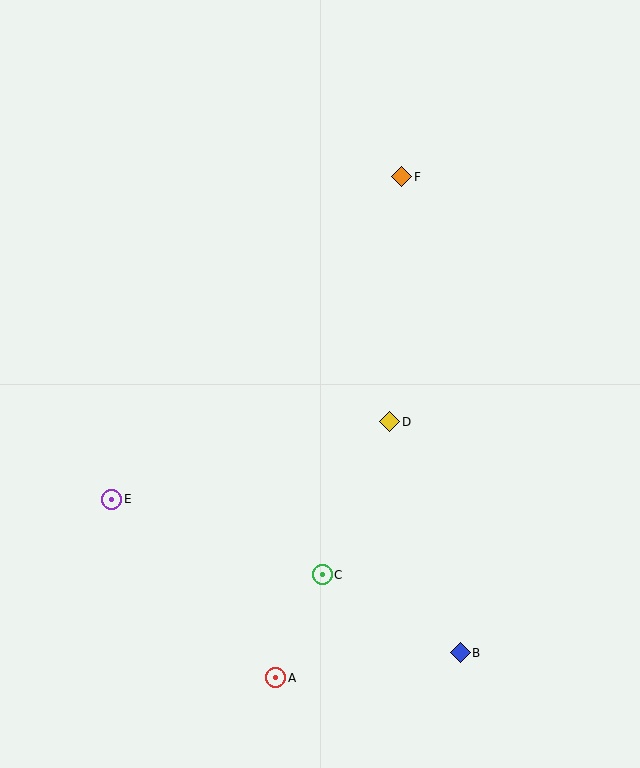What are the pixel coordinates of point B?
Point B is at (460, 653).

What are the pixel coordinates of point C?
Point C is at (322, 575).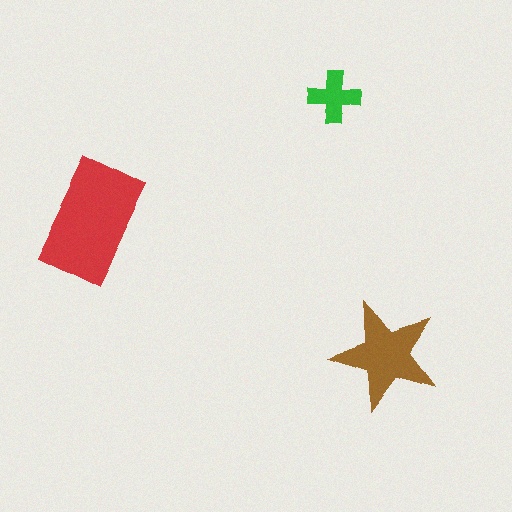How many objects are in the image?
There are 3 objects in the image.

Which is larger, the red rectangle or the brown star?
The red rectangle.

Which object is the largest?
The red rectangle.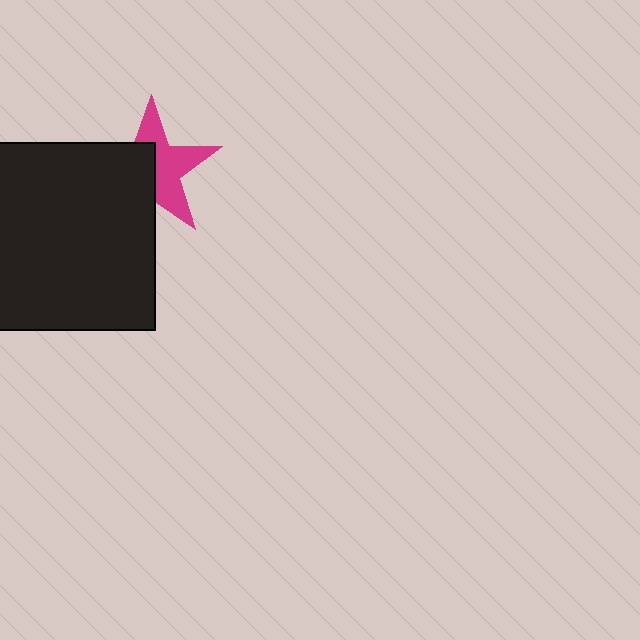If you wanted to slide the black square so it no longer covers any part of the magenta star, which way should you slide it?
Slide it toward the lower-left — that is the most direct way to separate the two shapes.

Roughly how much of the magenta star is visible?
About half of it is visible (roughly 52%).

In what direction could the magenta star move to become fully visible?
The magenta star could move toward the upper-right. That would shift it out from behind the black square entirely.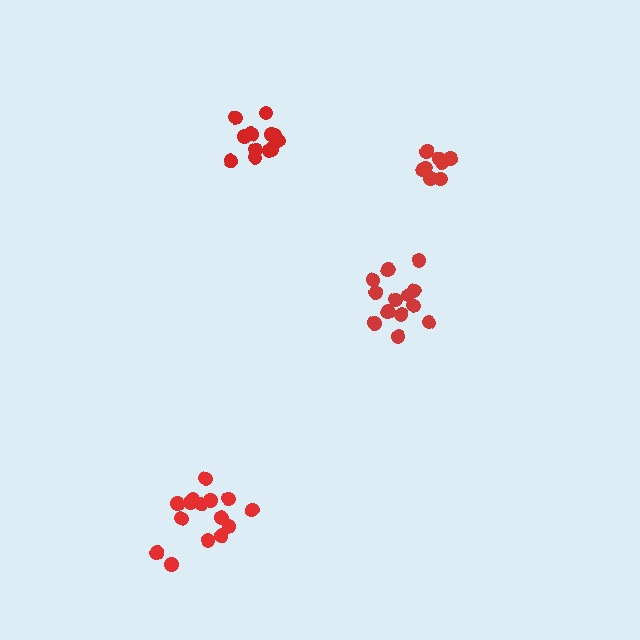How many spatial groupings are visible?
There are 4 spatial groupings.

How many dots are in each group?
Group 1: 9 dots, Group 2: 12 dots, Group 3: 13 dots, Group 4: 15 dots (49 total).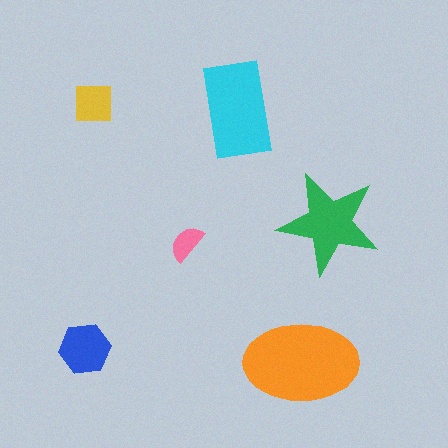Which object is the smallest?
The pink semicircle.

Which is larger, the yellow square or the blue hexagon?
The blue hexagon.